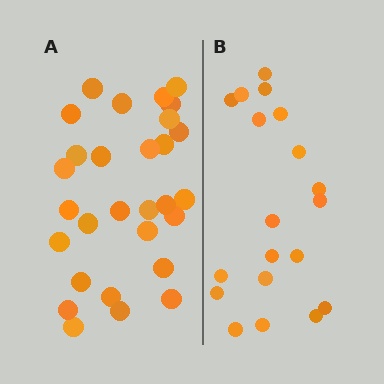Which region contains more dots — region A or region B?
Region A (the left region) has more dots.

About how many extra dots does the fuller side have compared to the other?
Region A has roughly 10 or so more dots than region B.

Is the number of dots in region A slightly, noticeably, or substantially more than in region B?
Region A has substantially more. The ratio is roughly 1.5 to 1.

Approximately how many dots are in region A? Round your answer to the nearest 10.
About 30 dots. (The exact count is 29, which rounds to 30.)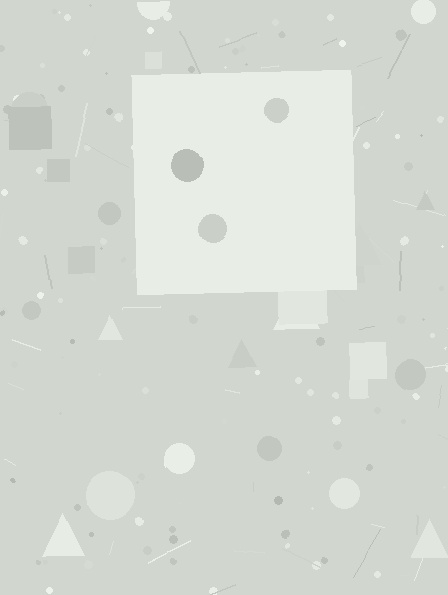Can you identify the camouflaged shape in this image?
The camouflaged shape is a square.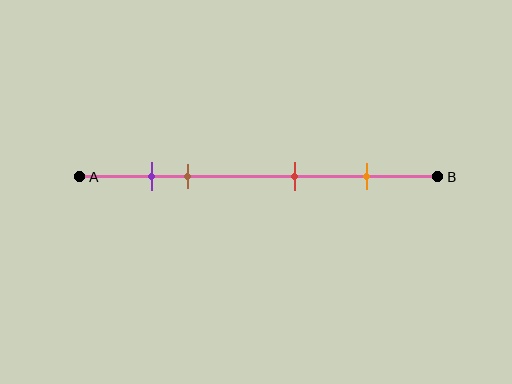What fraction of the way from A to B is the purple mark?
The purple mark is approximately 20% (0.2) of the way from A to B.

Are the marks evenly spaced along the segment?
No, the marks are not evenly spaced.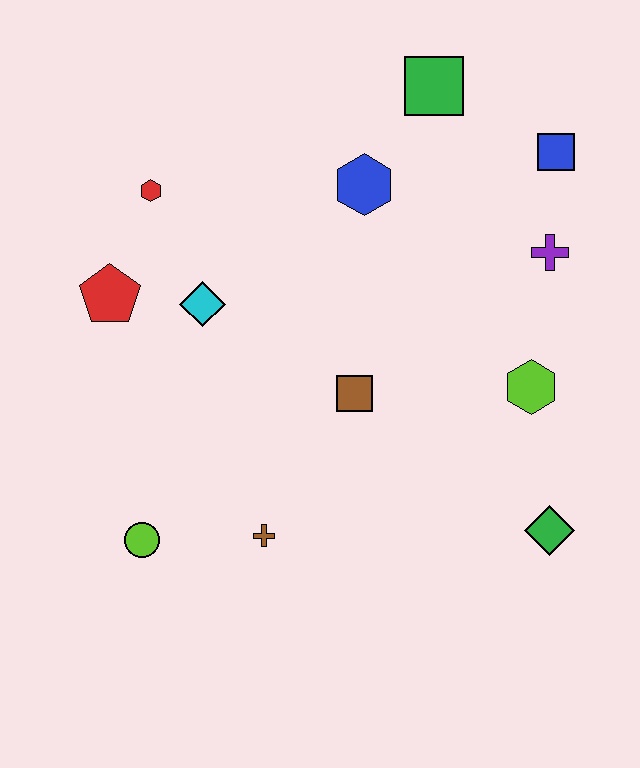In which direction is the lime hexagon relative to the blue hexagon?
The lime hexagon is below the blue hexagon.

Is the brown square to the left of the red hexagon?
No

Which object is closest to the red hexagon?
The red pentagon is closest to the red hexagon.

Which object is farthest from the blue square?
The lime circle is farthest from the blue square.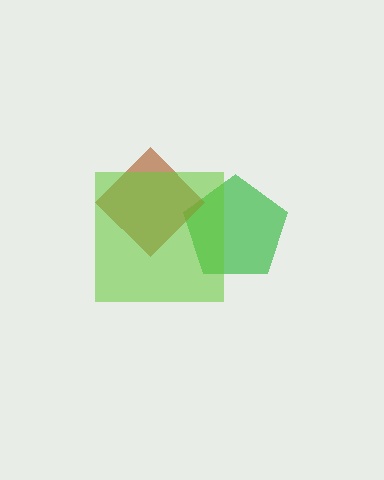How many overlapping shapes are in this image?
There are 3 overlapping shapes in the image.